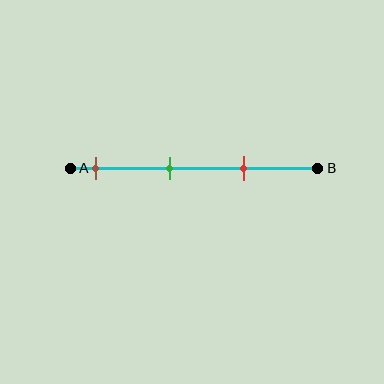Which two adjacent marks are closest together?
The green and red marks are the closest adjacent pair.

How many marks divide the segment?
There are 3 marks dividing the segment.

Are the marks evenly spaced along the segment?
Yes, the marks are approximately evenly spaced.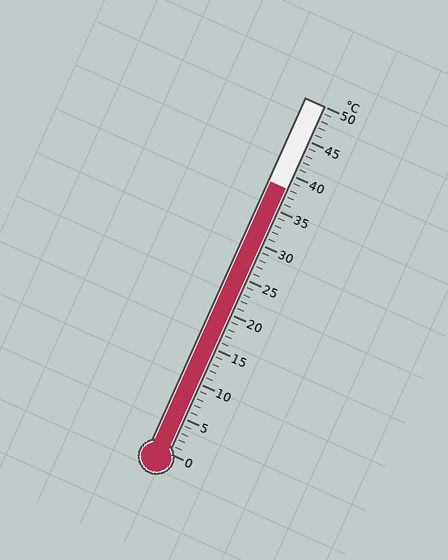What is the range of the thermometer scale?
The thermometer scale ranges from 0°C to 50°C.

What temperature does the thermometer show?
The thermometer shows approximately 38°C.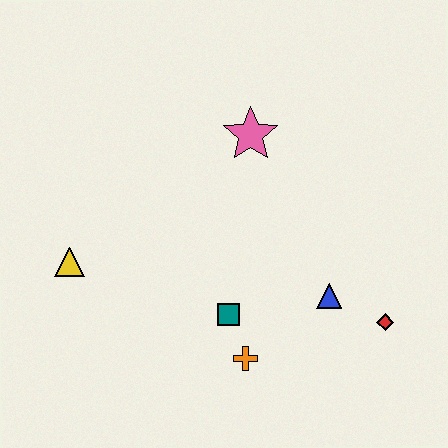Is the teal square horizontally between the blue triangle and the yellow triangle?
Yes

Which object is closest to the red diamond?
The blue triangle is closest to the red diamond.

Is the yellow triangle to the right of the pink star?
No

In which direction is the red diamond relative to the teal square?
The red diamond is to the right of the teal square.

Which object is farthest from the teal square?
The pink star is farthest from the teal square.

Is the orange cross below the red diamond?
Yes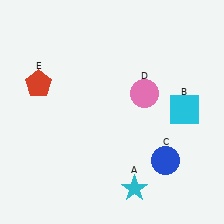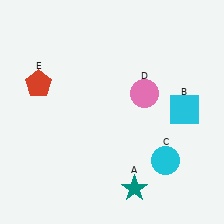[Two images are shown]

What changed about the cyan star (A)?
In Image 1, A is cyan. In Image 2, it changed to teal.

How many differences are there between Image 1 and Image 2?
There are 2 differences between the two images.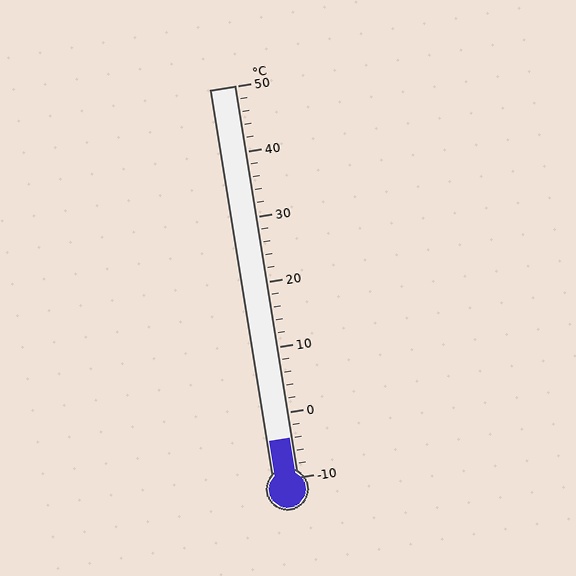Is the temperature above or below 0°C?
The temperature is below 0°C.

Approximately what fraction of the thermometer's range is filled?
The thermometer is filled to approximately 10% of its range.